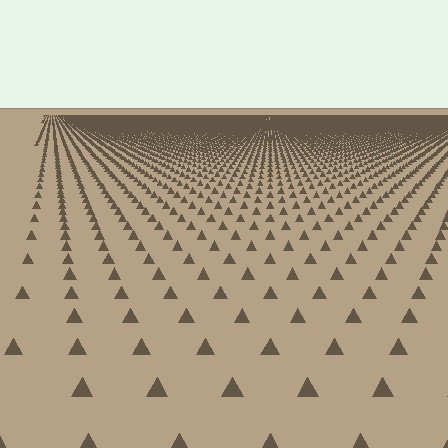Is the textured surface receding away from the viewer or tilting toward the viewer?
The surface is receding away from the viewer. Texture elements get smaller and denser toward the top.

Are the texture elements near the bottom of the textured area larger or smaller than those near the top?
Larger. Near the bottom, elements are closer to the viewer and appear at a bigger on-screen size.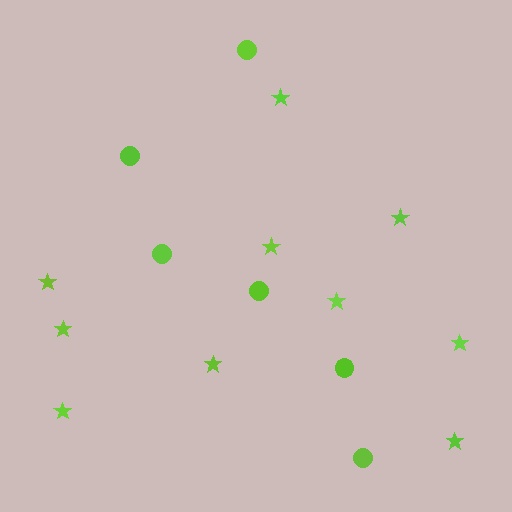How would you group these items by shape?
There are 2 groups: one group of stars (10) and one group of circles (6).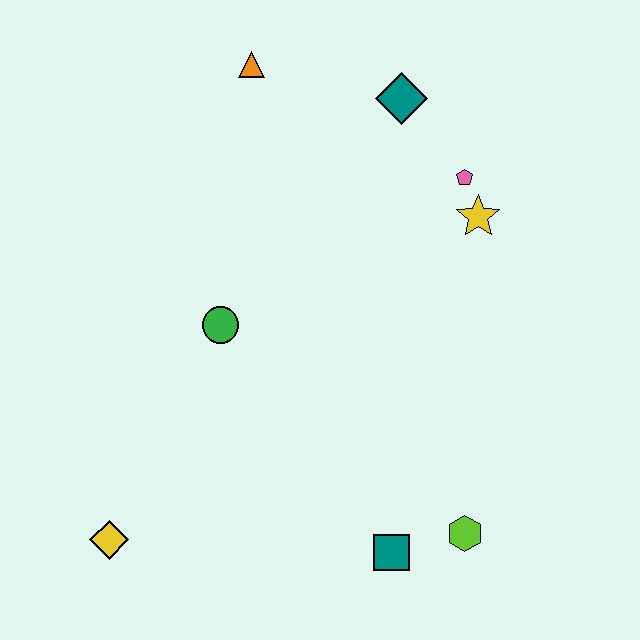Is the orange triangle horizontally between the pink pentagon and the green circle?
Yes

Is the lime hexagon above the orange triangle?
No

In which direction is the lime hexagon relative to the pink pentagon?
The lime hexagon is below the pink pentagon.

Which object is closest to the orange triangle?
The teal diamond is closest to the orange triangle.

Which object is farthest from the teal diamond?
The yellow diamond is farthest from the teal diamond.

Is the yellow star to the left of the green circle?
No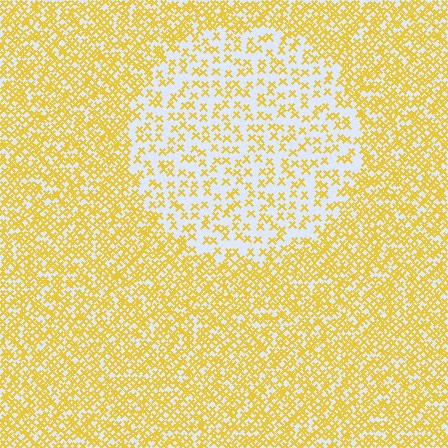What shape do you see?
I see a circle.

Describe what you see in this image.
The image contains small yellow elements arranged at two different densities. A circle-shaped region is visible where the elements are less densely packed than the surrounding area.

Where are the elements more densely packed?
The elements are more densely packed outside the circle boundary.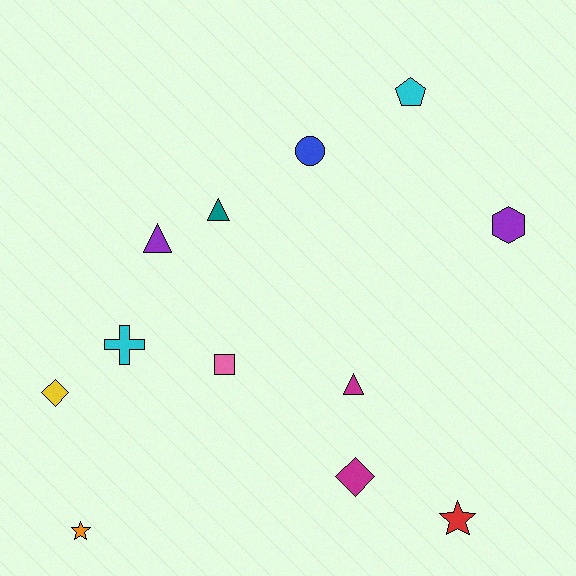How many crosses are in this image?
There is 1 cross.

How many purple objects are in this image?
There are 2 purple objects.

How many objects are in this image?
There are 12 objects.